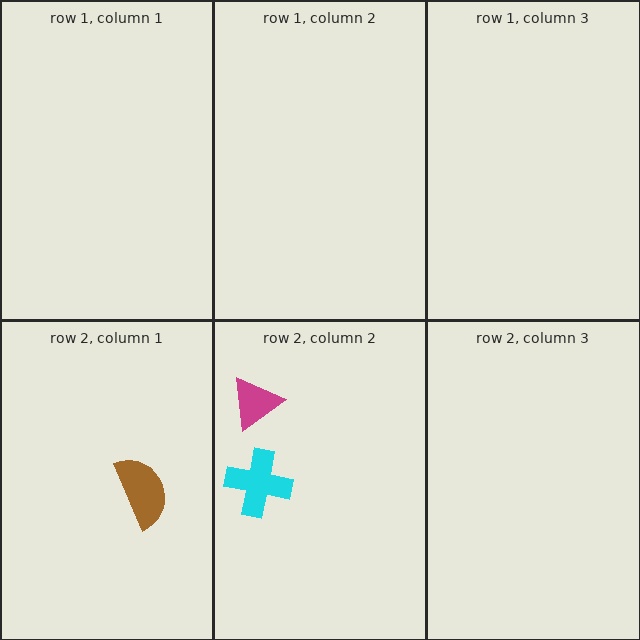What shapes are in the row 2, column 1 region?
The brown semicircle.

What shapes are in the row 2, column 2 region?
The magenta triangle, the cyan cross.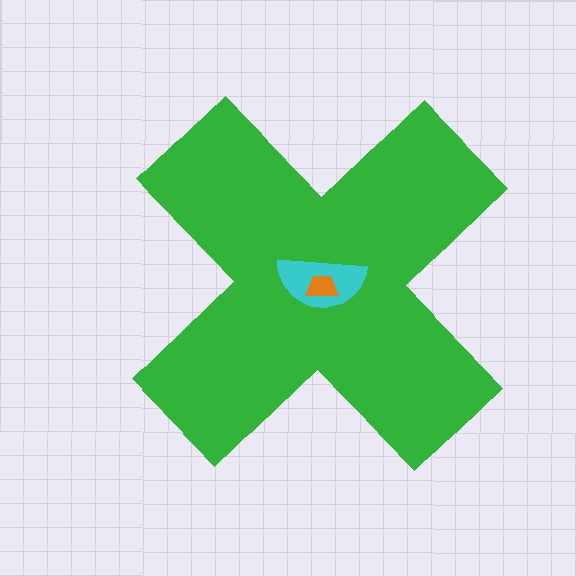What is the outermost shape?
The green cross.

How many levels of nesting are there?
3.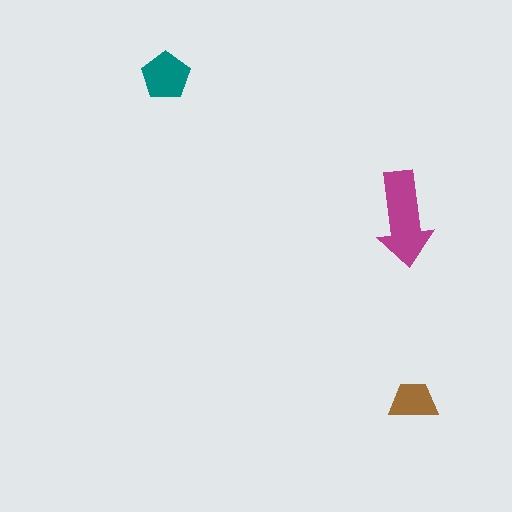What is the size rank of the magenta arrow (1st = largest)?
1st.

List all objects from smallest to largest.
The brown trapezoid, the teal pentagon, the magenta arrow.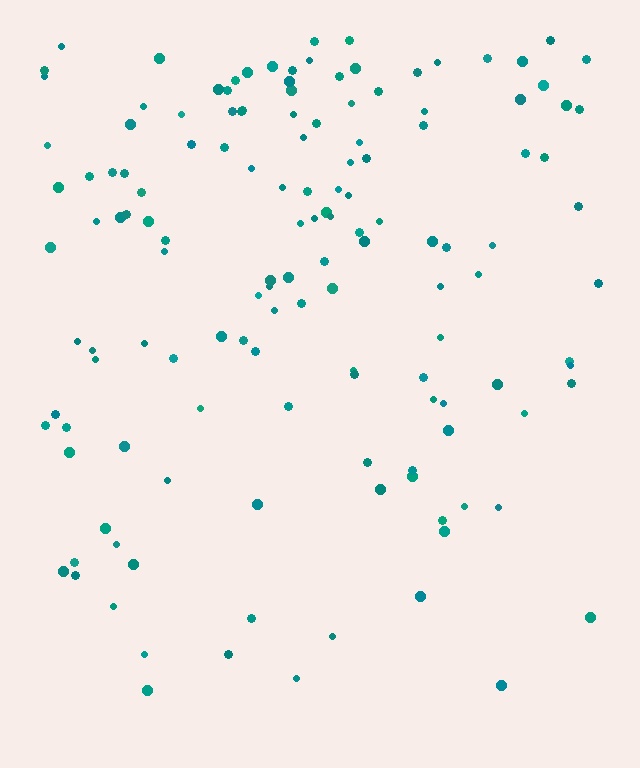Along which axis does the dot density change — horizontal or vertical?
Vertical.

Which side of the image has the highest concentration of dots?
The top.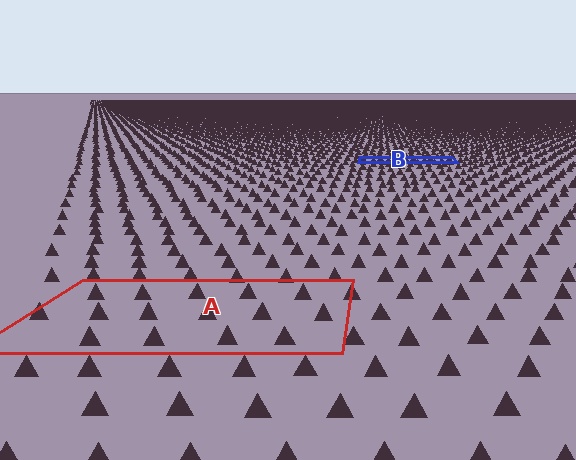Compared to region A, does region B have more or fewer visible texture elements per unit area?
Region B has more texture elements per unit area — they are packed more densely because it is farther away.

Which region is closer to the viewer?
Region A is closer. The texture elements there are larger and more spread out.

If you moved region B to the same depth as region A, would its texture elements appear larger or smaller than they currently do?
They would appear larger. At a closer depth, the same texture elements are projected at a bigger on-screen size.